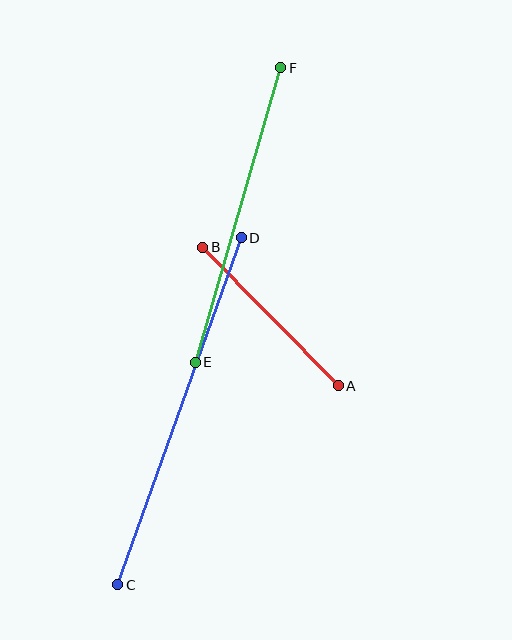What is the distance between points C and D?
The distance is approximately 368 pixels.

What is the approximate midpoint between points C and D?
The midpoint is at approximately (180, 411) pixels.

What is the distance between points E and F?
The distance is approximately 307 pixels.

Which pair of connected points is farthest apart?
Points C and D are farthest apart.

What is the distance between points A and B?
The distance is approximately 194 pixels.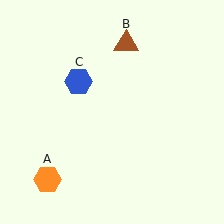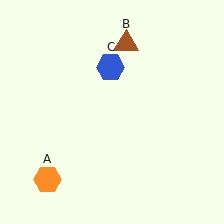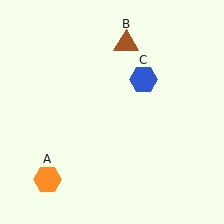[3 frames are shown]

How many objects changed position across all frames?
1 object changed position: blue hexagon (object C).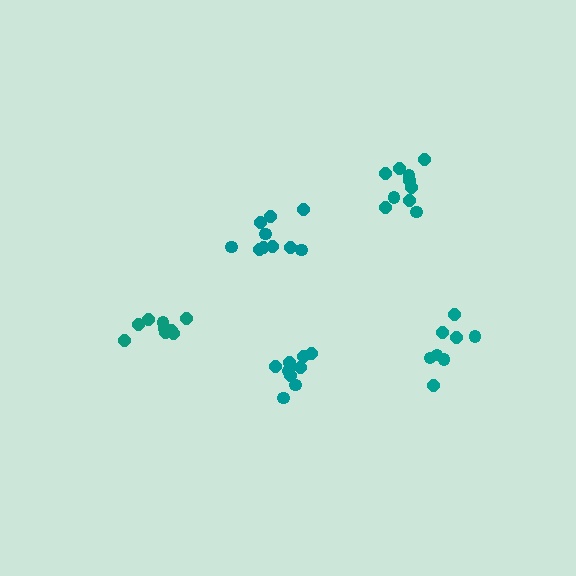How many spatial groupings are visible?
There are 5 spatial groupings.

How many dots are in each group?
Group 1: 10 dots, Group 2: 8 dots, Group 3: 9 dots, Group 4: 10 dots, Group 5: 9 dots (46 total).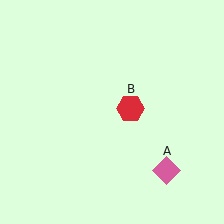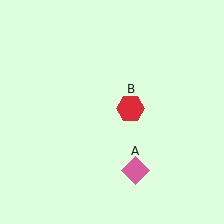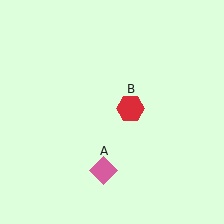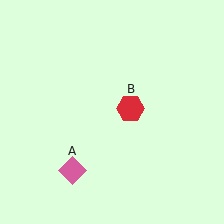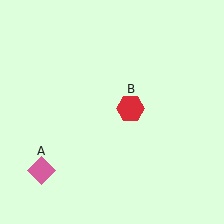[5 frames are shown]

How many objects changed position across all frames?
1 object changed position: pink diamond (object A).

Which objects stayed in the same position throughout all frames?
Red hexagon (object B) remained stationary.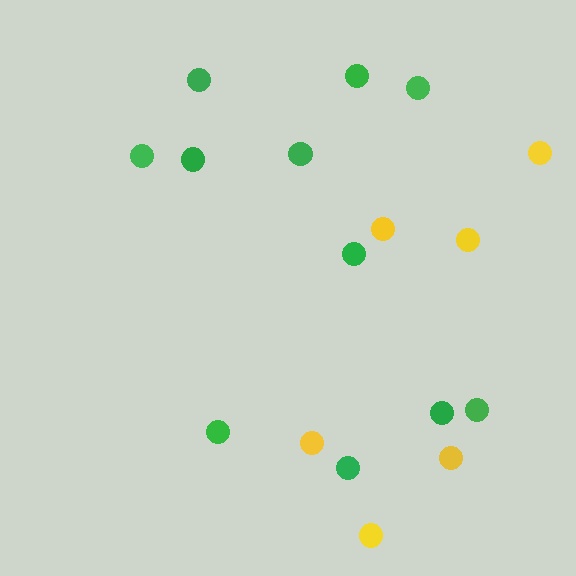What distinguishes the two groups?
There are 2 groups: one group of green circles (11) and one group of yellow circles (6).